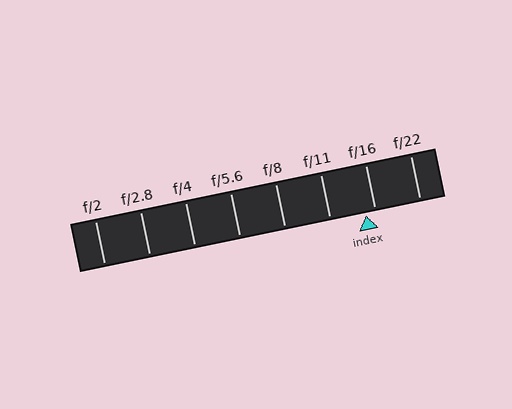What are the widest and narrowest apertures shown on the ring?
The widest aperture shown is f/2 and the narrowest is f/22.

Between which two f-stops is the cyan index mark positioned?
The index mark is between f/11 and f/16.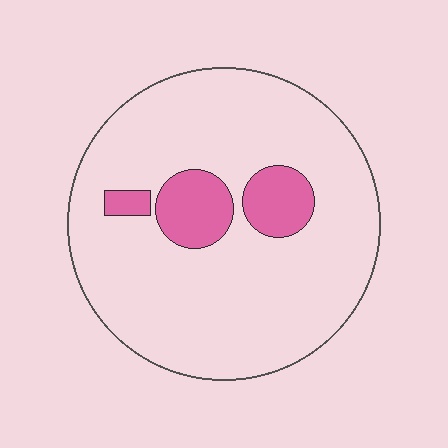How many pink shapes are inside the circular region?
3.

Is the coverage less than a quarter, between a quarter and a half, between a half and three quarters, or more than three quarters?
Less than a quarter.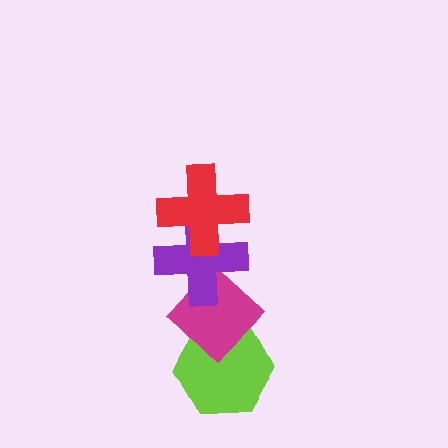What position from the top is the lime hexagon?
The lime hexagon is 4th from the top.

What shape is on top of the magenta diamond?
The purple cross is on top of the magenta diamond.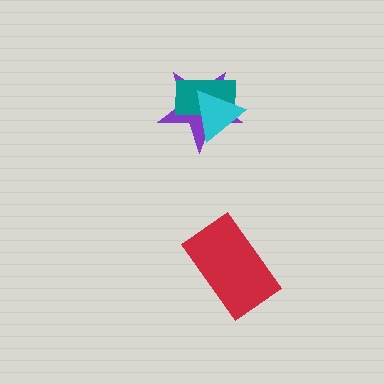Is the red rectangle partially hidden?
No, no other shape covers it.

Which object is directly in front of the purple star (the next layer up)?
The teal rectangle is directly in front of the purple star.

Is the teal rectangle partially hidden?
Yes, it is partially covered by another shape.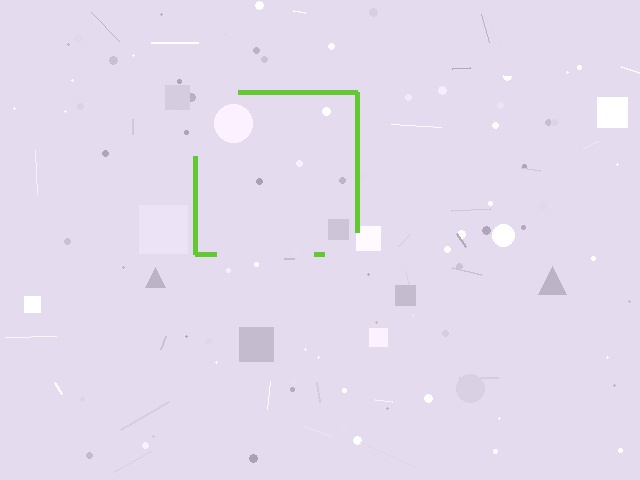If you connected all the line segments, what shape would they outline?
They would outline a square.